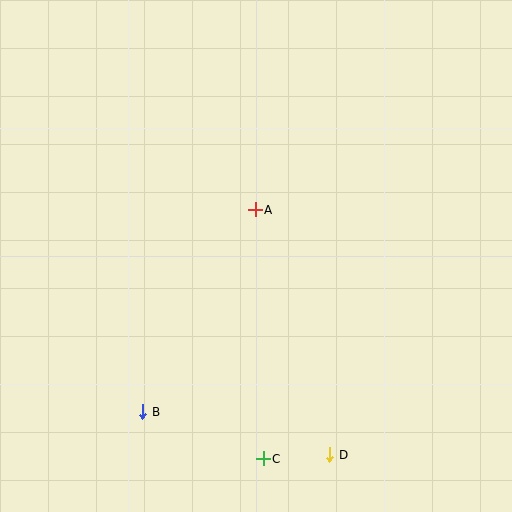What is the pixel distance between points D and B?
The distance between D and B is 192 pixels.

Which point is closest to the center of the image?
Point A at (255, 210) is closest to the center.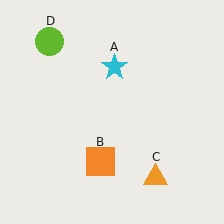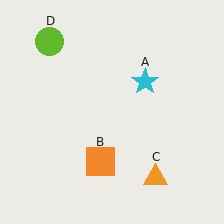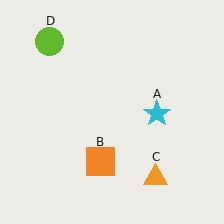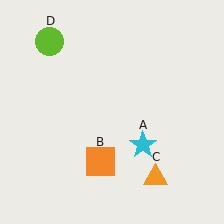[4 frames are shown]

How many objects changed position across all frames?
1 object changed position: cyan star (object A).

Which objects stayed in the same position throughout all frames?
Orange square (object B) and orange triangle (object C) and lime circle (object D) remained stationary.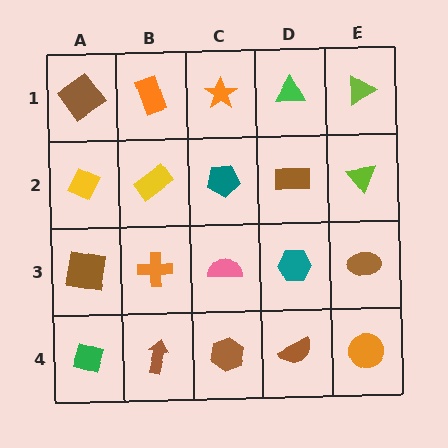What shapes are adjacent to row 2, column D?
A green triangle (row 1, column D), a teal hexagon (row 3, column D), a teal pentagon (row 2, column C), a lime triangle (row 2, column E).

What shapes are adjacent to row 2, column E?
A lime triangle (row 1, column E), a brown ellipse (row 3, column E), a brown rectangle (row 2, column D).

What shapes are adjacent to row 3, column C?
A teal pentagon (row 2, column C), a brown hexagon (row 4, column C), an orange cross (row 3, column B), a teal hexagon (row 3, column D).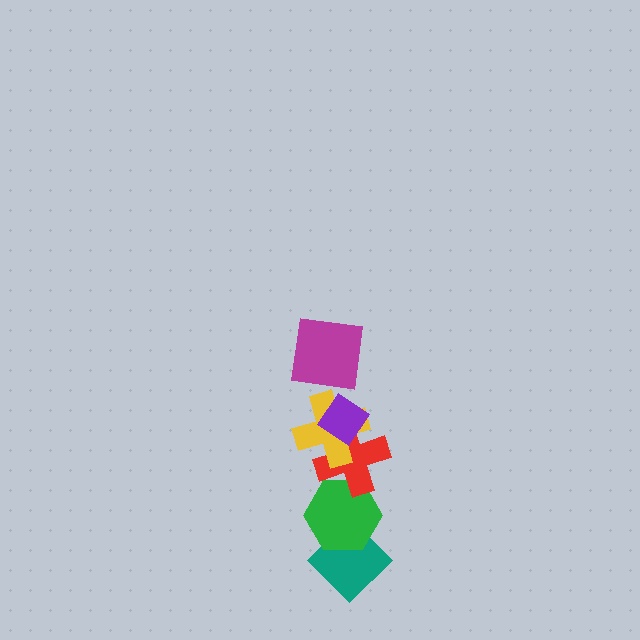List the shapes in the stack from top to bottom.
From top to bottom: the magenta square, the purple diamond, the yellow cross, the red cross, the green hexagon, the teal diamond.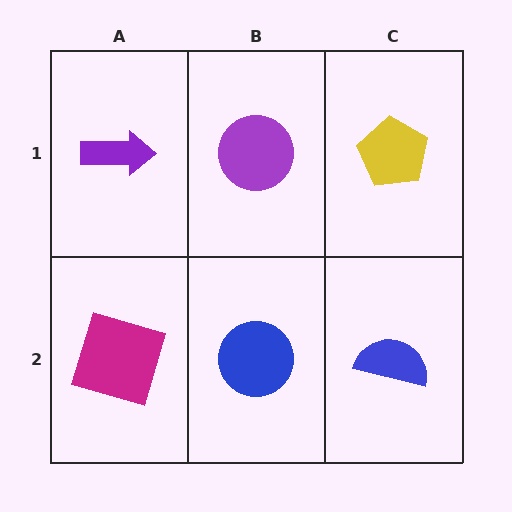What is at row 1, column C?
A yellow pentagon.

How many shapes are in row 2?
3 shapes.